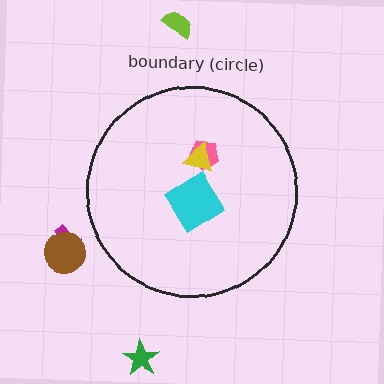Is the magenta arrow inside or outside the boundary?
Outside.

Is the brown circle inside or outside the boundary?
Outside.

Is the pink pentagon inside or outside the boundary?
Inside.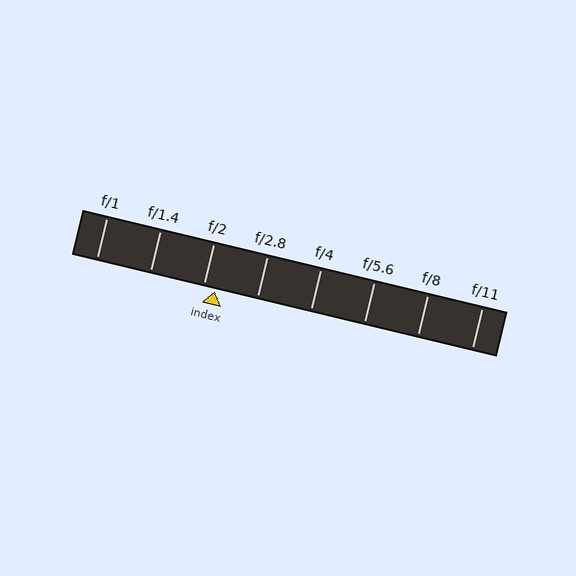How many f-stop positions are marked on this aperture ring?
There are 8 f-stop positions marked.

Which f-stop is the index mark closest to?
The index mark is closest to f/2.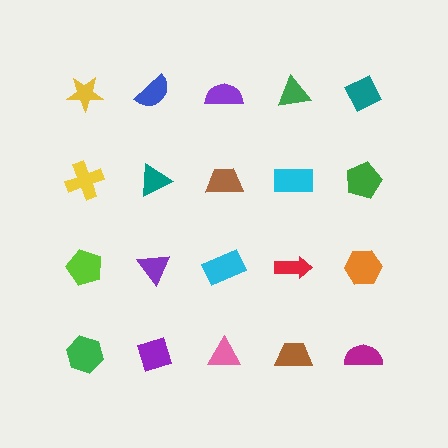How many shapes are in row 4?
5 shapes.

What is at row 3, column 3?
A cyan rectangle.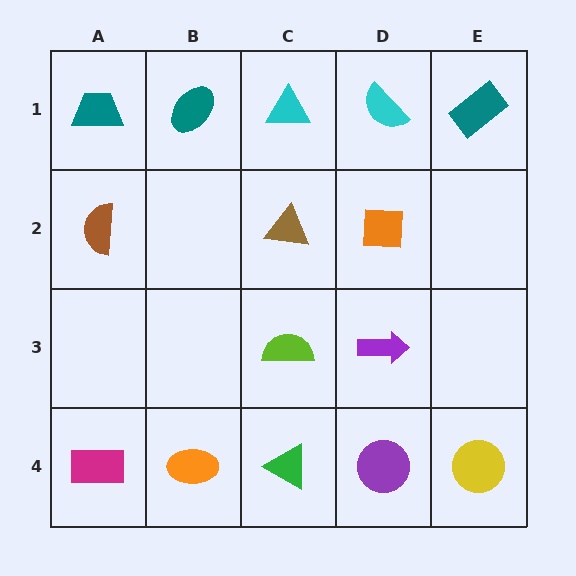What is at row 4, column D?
A purple circle.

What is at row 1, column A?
A teal trapezoid.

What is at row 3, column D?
A purple arrow.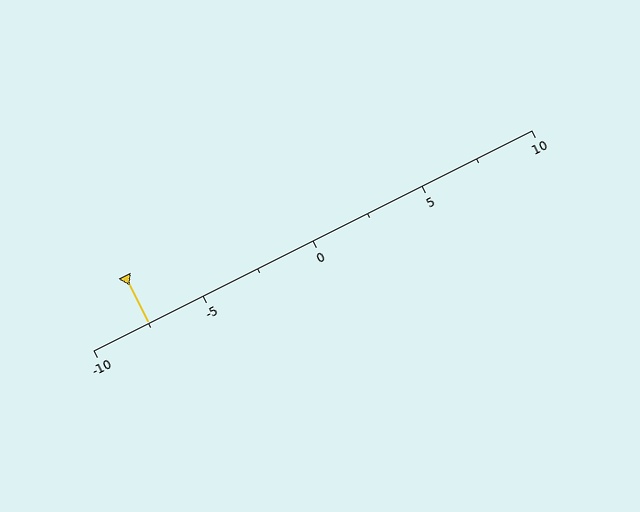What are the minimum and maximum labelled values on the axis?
The axis runs from -10 to 10.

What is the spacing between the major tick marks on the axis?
The major ticks are spaced 5 apart.